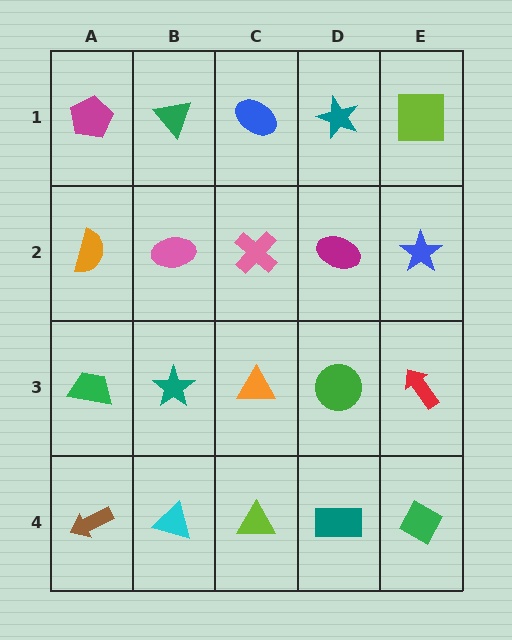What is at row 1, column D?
A teal star.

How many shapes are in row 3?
5 shapes.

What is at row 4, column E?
A green diamond.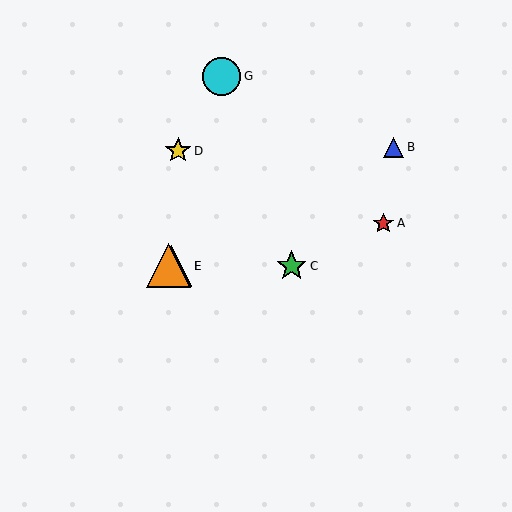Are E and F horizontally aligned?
Yes, both are at y≈266.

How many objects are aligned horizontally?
3 objects (C, E, F) are aligned horizontally.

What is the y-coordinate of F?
Object F is at y≈266.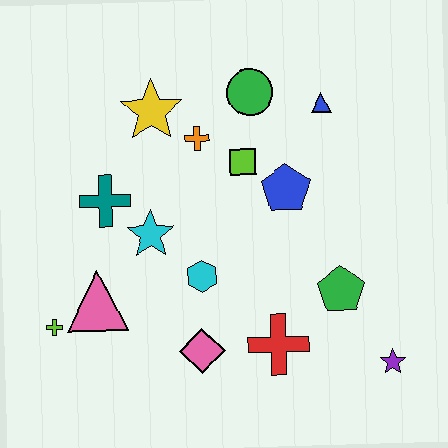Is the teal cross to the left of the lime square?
Yes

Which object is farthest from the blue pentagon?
The lime cross is farthest from the blue pentagon.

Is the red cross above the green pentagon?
No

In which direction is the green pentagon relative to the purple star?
The green pentagon is above the purple star.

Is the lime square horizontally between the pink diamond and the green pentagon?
Yes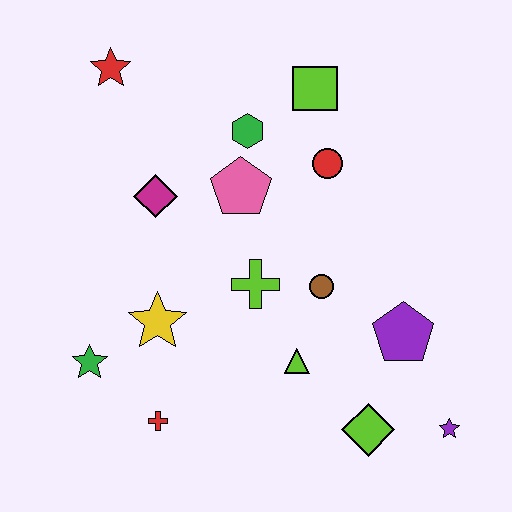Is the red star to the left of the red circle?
Yes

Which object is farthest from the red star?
The purple star is farthest from the red star.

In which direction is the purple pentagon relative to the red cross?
The purple pentagon is to the right of the red cross.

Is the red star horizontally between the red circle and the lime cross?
No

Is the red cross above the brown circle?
No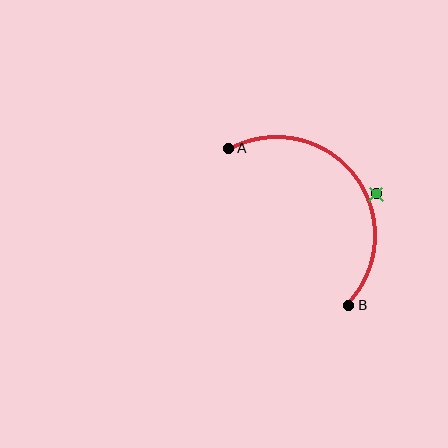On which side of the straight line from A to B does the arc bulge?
The arc bulges above and to the right of the straight line connecting A and B.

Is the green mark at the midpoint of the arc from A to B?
No — the green mark does not lie on the arc at all. It sits slightly outside the curve.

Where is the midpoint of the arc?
The arc midpoint is the point on the curve farthest from the straight line joining A and B. It sits above and to the right of that line.